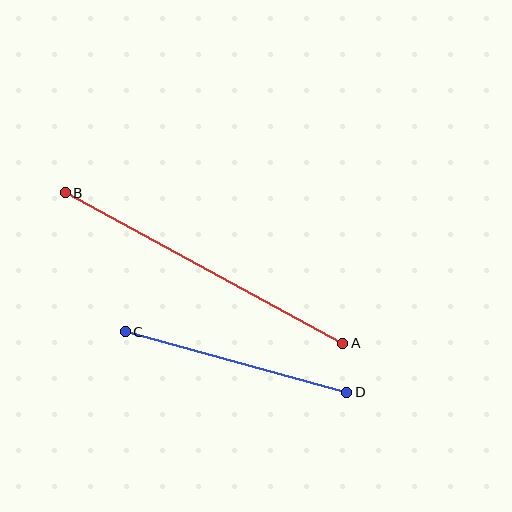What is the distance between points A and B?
The distance is approximately 315 pixels.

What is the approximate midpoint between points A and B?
The midpoint is at approximately (204, 268) pixels.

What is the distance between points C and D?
The distance is approximately 230 pixels.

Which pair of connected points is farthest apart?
Points A and B are farthest apart.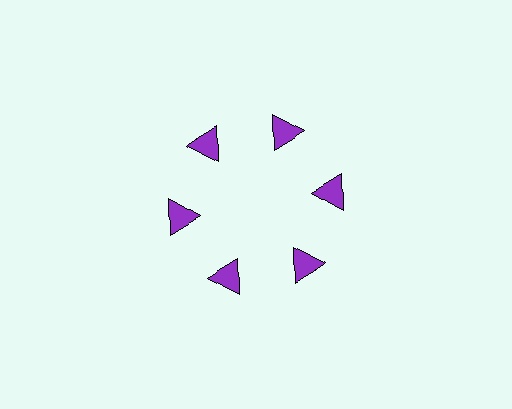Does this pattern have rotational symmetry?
Yes, this pattern has 6-fold rotational symmetry. It looks the same after rotating 60 degrees around the center.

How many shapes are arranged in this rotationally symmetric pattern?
There are 6 shapes, arranged in 6 groups of 1.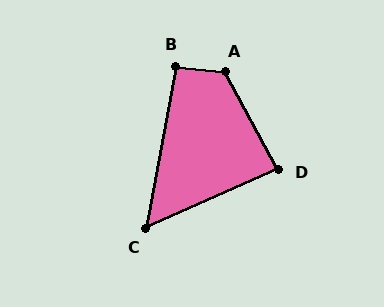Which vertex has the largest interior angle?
A, at approximately 124 degrees.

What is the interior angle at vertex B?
Approximately 94 degrees (approximately right).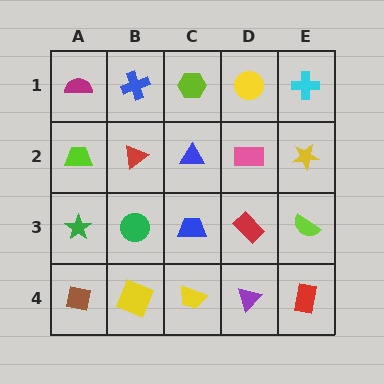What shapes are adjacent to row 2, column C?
A lime hexagon (row 1, column C), a blue trapezoid (row 3, column C), a red triangle (row 2, column B), a pink rectangle (row 2, column D).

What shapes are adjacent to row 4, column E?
A lime semicircle (row 3, column E), a purple triangle (row 4, column D).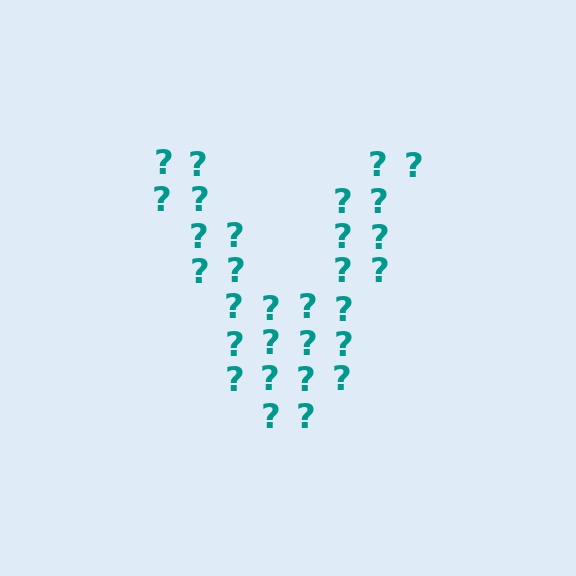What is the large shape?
The large shape is the letter V.